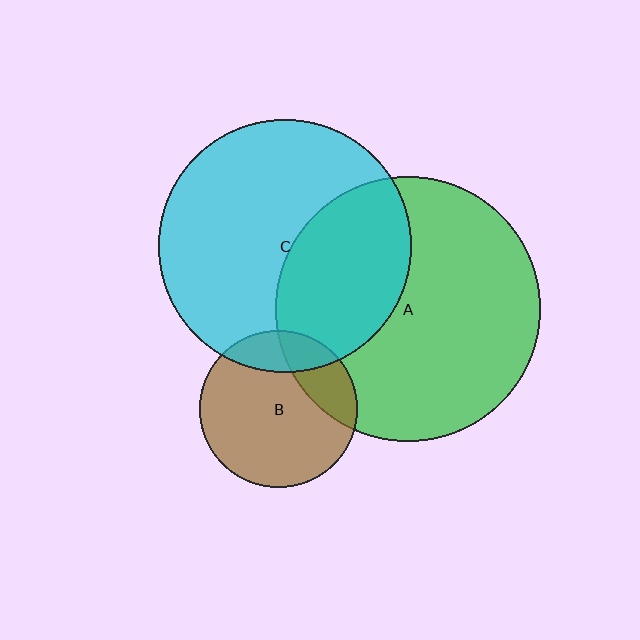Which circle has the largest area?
Circle A (green).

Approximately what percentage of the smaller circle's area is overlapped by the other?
Approximately 15%.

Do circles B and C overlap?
Yes.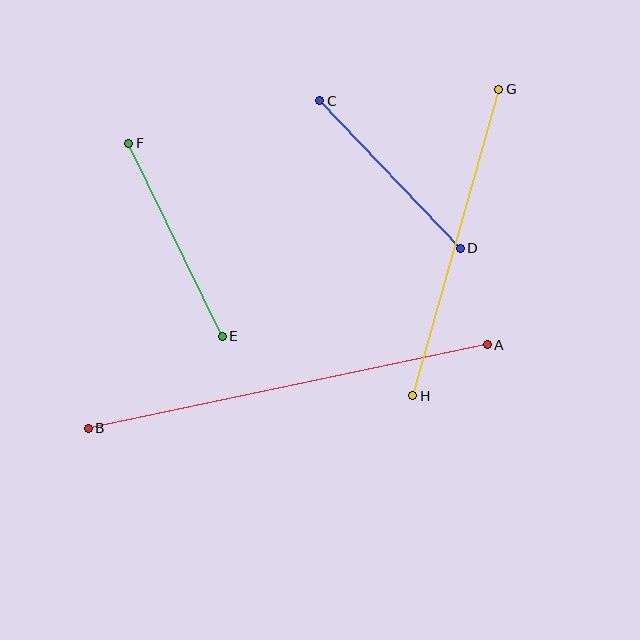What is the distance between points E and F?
The distance is approximately 215 pixels.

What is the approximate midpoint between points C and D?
The midpoint is at approximately (390, 175) pixels.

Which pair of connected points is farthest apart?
Points A and B are farthest apart.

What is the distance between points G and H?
The distance is approximately 318 pixels.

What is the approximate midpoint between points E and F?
The midpoint is at approximately (176, 240) pixels.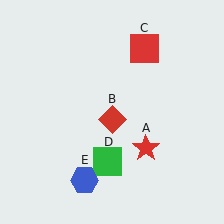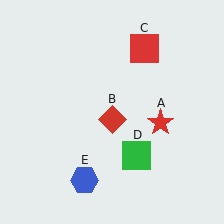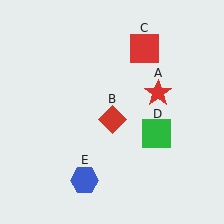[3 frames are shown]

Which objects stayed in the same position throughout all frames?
Red diamond (object B) and red square (object C) and blue hexagon (object E) remained stationary.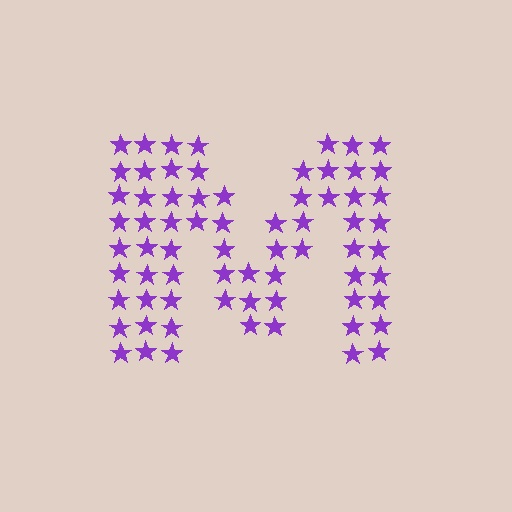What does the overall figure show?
The overall figure shows the letter M.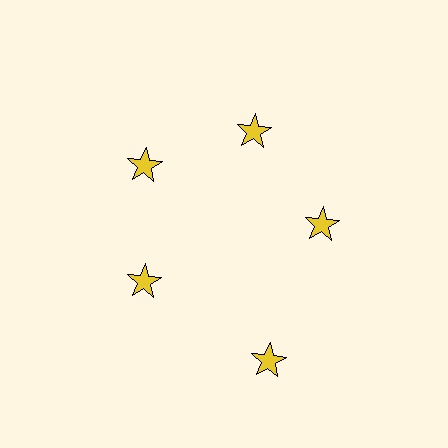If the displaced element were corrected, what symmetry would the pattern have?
It would have 5-fold rotational symmetry — the pattern would map onto itself every 72 degrees.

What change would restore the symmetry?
The symmetry would be restored by moving it inward, back onto the ring so that all 5 stars sit at equal angles and equal distance from the center.